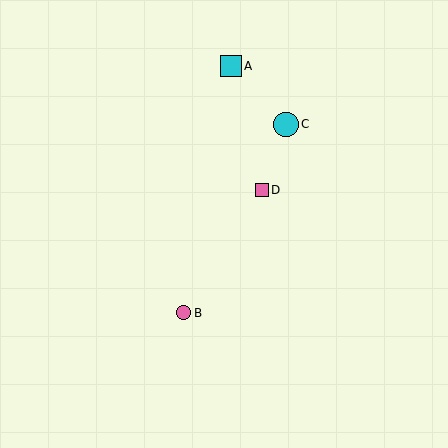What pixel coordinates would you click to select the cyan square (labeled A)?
Click at (231, 66) to select the cyan square A.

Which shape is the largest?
The cyan circle (labeled C) is the largest.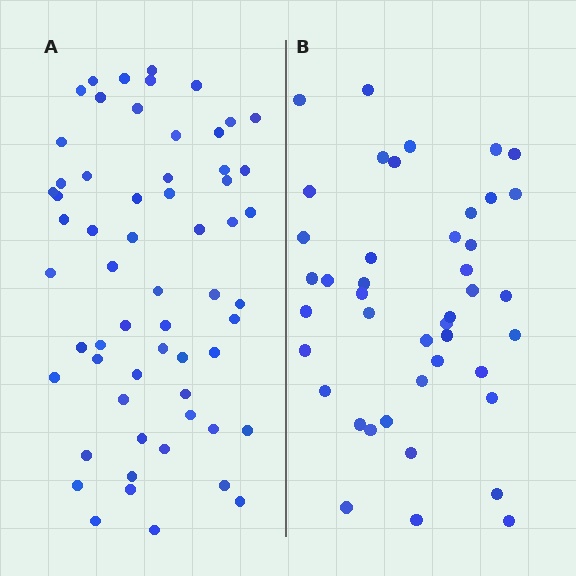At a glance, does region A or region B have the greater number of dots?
Region A (the left region) has more dots.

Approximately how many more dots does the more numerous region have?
Region A has approximately 15 more dots than region B.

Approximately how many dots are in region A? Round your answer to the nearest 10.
About 60 dots.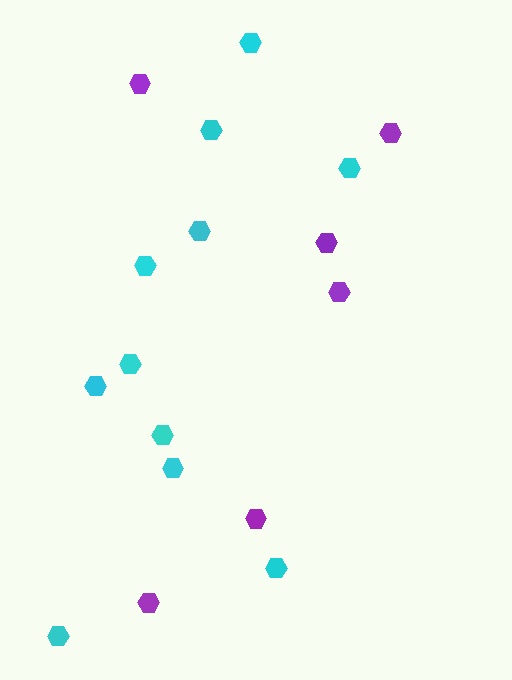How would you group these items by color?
There are 2 groups: one group of purple hexagons (6) and one group of cyan hexagons (11).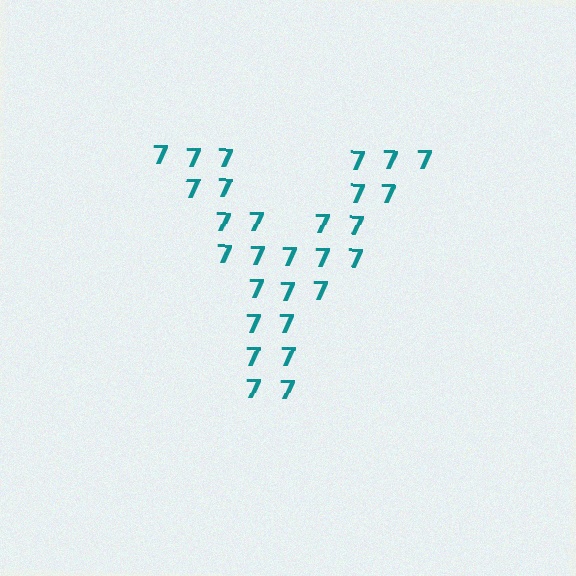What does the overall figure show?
The overall figure shows the letter Y.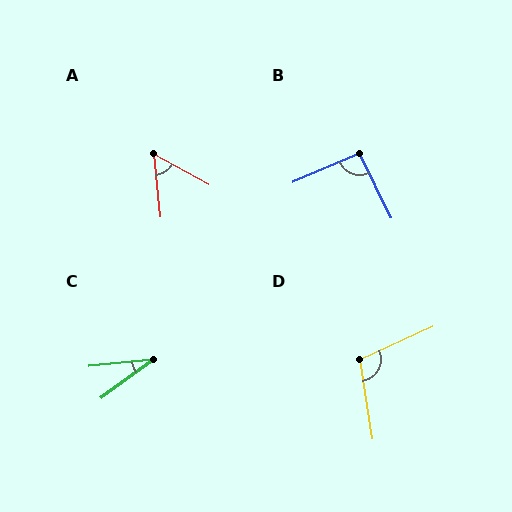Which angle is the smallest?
C, at approximately 31 degrees.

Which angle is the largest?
D, at approximately 106 degrees.